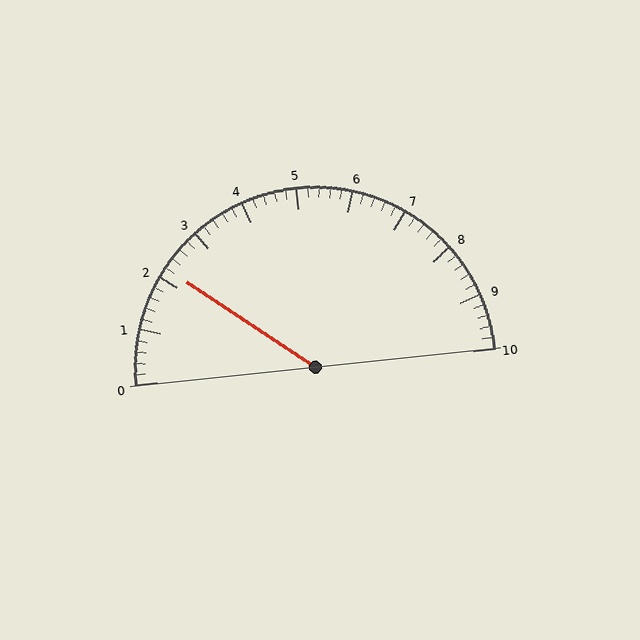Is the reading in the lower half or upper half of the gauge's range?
The reading is in the lower half of the range (0 to 10).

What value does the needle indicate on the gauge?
The needle indicates approximately 2.2.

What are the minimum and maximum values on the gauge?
The gauge ranges from 0 to 10.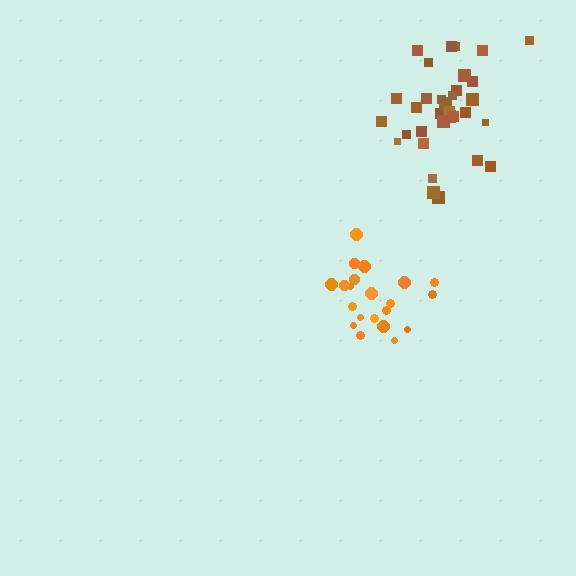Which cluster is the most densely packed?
Orange.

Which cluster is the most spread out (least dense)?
Brown.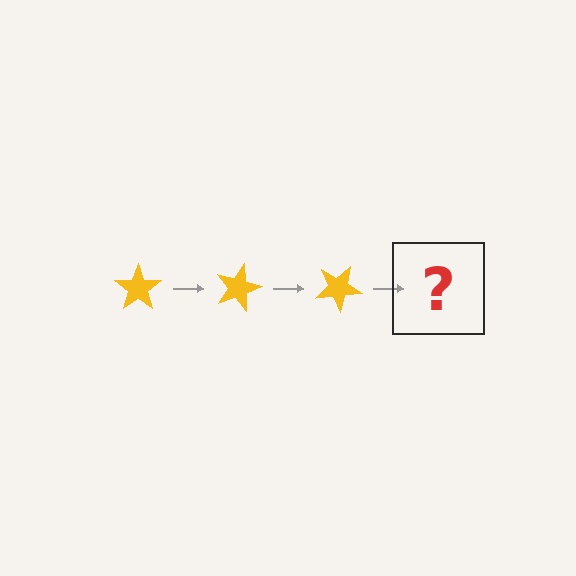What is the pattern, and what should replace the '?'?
The pattern is that the star rotates 15 degrees each step. The '?' should be a yellow star rotated 45 degrees.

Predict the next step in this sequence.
The next step is a yellow star rotated 45 degrees.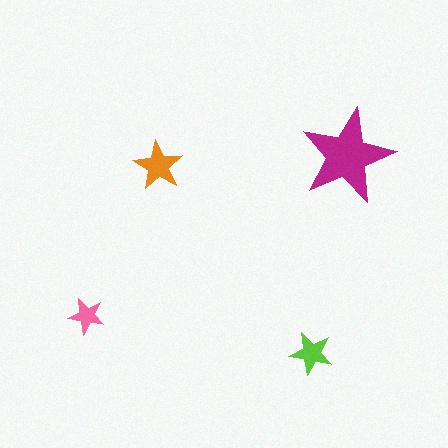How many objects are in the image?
There are 4 objects in the image.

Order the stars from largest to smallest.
the magenta one, the orange one, the lime one, the pink one.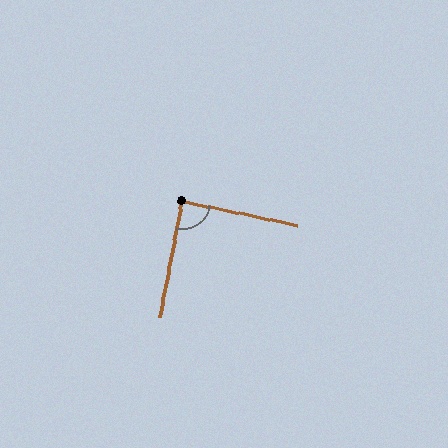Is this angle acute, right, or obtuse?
It is approximately a right angle.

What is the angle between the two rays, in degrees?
Approximately 90 degrees.